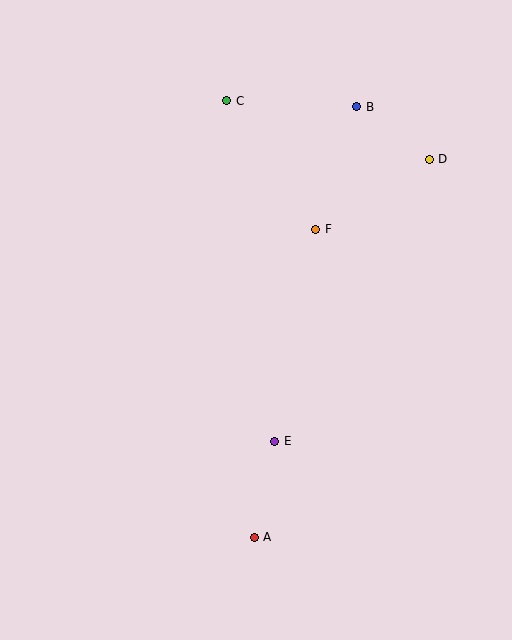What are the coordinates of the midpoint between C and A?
The midpoint between C and A is at (241, 319).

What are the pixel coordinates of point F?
Point F is at (316, 229).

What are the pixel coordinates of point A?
Point A is at (254, 537).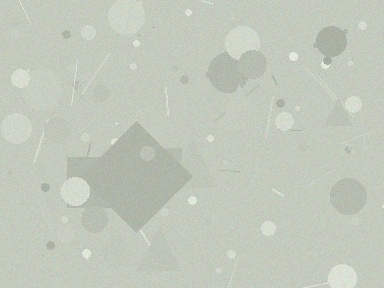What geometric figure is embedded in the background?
A diamond is embedded in the background.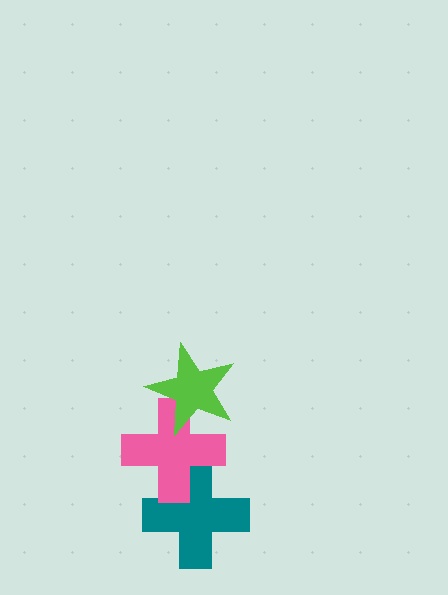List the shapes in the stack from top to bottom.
From top to bottom: the lime star, the pink cross, the teal cross.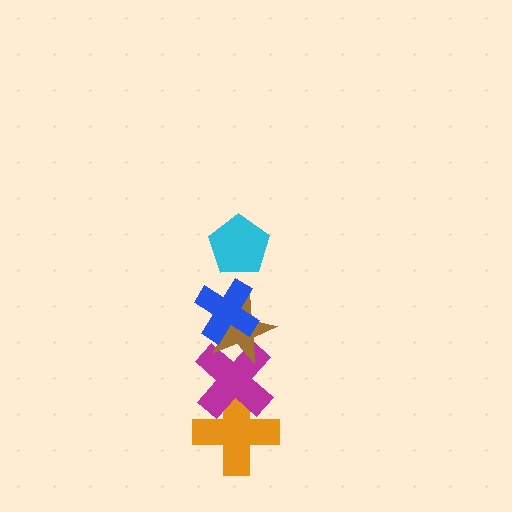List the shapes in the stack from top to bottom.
From top to bottom: the cyan pentagon, the blue cross, the brown star, the magenta cross, the orange cross.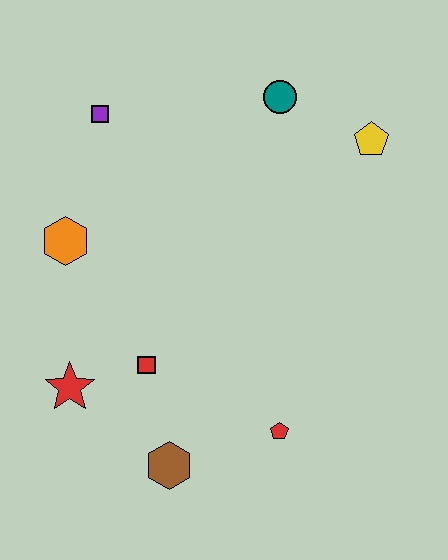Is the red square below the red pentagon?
No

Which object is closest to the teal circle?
The yellow pentagon is closest to the teal circle.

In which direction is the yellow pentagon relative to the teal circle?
The yellow pentagon is to the right of the teal circle.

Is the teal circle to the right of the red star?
Yes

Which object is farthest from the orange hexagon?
The yellow pentagon is farthest from the orange hexagon.